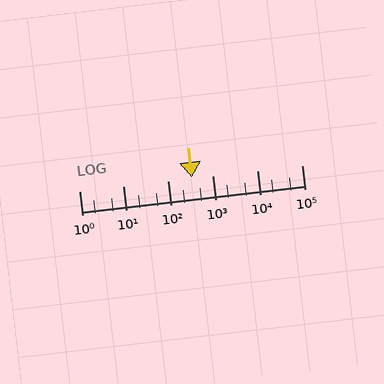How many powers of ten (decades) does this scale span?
The scale spans 5 decades, from 1 to 100000.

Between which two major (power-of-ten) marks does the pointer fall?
The pointer is between 100 and 1000.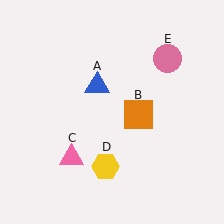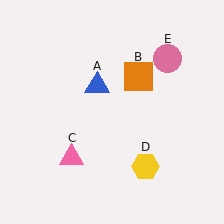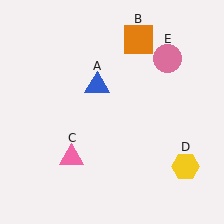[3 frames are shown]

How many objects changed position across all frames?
2 objects changed position: orange square (object B), yellow hexagon (object D).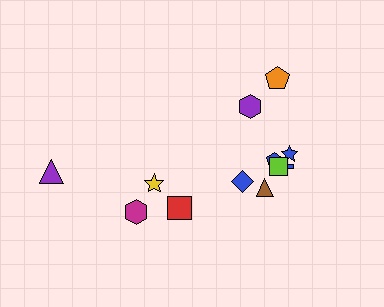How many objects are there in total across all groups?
There are 12 objects.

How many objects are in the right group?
There are 8 objects.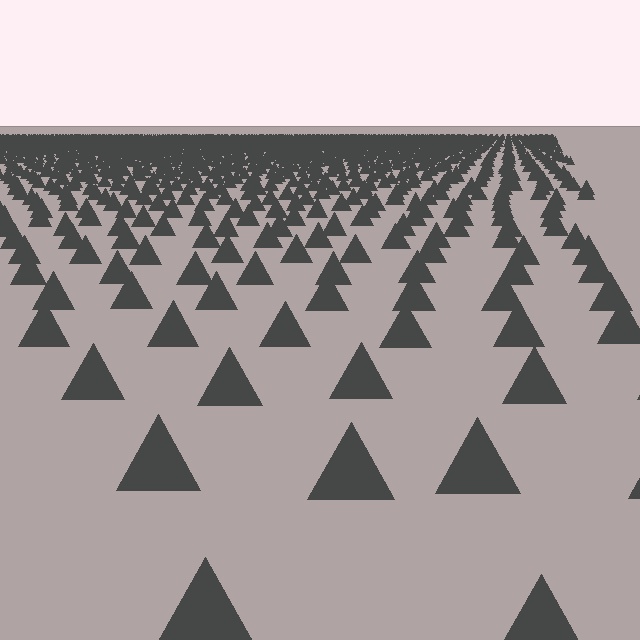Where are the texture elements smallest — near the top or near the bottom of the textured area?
Near the top.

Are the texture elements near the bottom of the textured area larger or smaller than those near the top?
Larger. Near the bottom, elements are closer to the viewer and appear at a bigger on-screen size.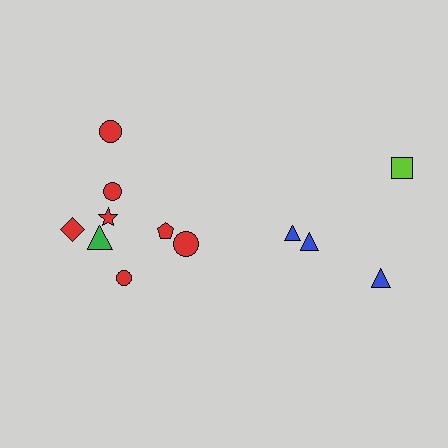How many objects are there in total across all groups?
There are 12 objects.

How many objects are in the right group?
There are 4 objects.